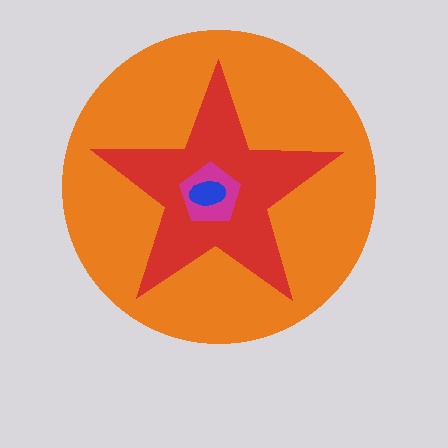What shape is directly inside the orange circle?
The red star.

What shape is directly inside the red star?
The magenta pentagon.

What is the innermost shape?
The blue ellipse.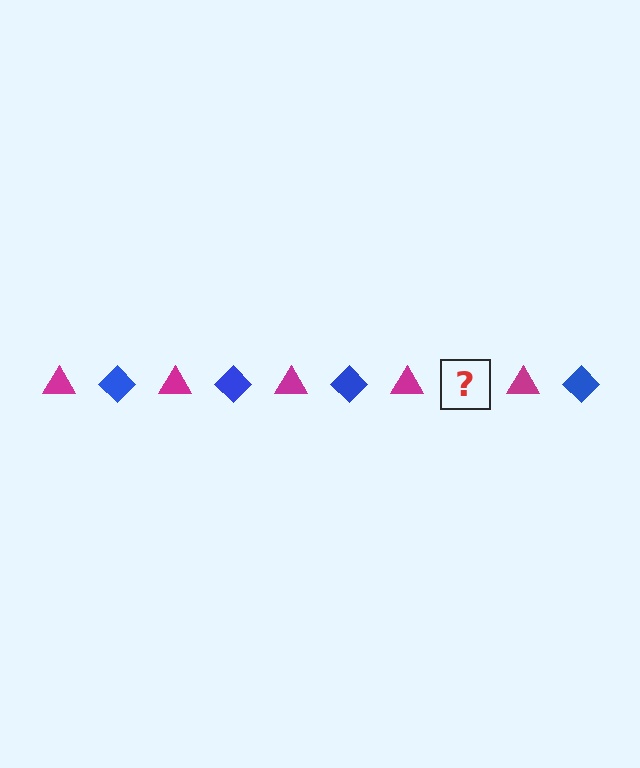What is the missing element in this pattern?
The missing element is a blue diamond.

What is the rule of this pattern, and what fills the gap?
The rule is that the pattern alternates between magenta triangle and blue diamond. The gap should be filled with a blue diamond.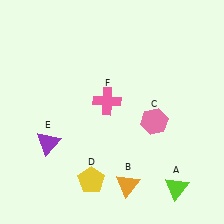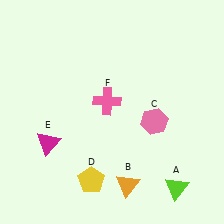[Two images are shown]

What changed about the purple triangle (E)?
In Image 1, E is purple. In Image 2, it changed to magenta.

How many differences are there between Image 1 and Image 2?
There is 1 difference between the two images.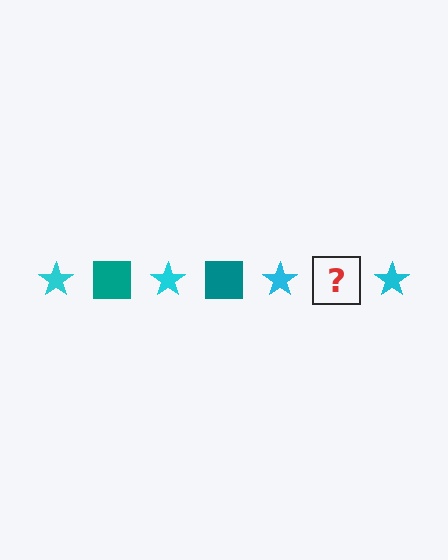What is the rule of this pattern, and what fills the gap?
The rule is that the pattern alternates between cyan star and teal square. The gap should be filled with a teal square.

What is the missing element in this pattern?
The missing element is a teal square.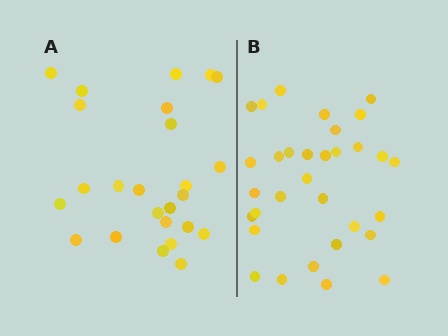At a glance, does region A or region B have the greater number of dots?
Region B (the right region) has more dots.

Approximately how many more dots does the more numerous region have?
Region B has roughly 8 or so more dots than region A.